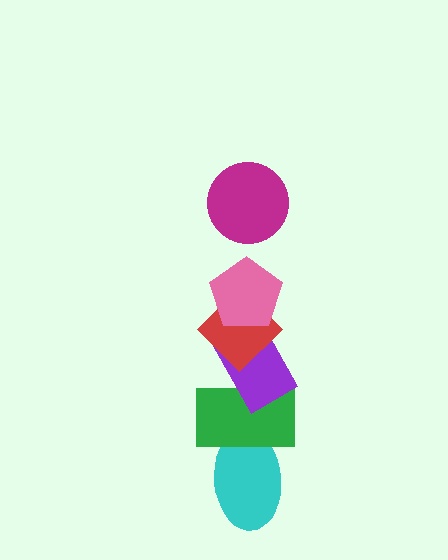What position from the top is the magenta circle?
The magenta circle is 1st from the top.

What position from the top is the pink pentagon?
The pink pentagon is 2nd from the top.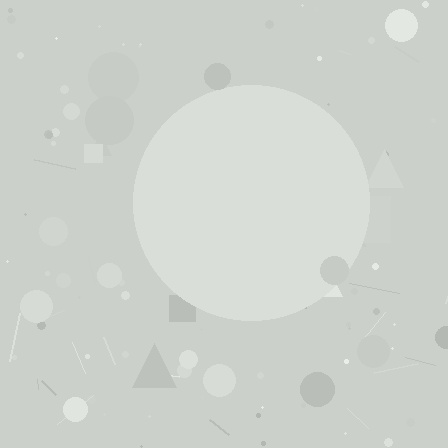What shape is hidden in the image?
A circle is hidden in the image.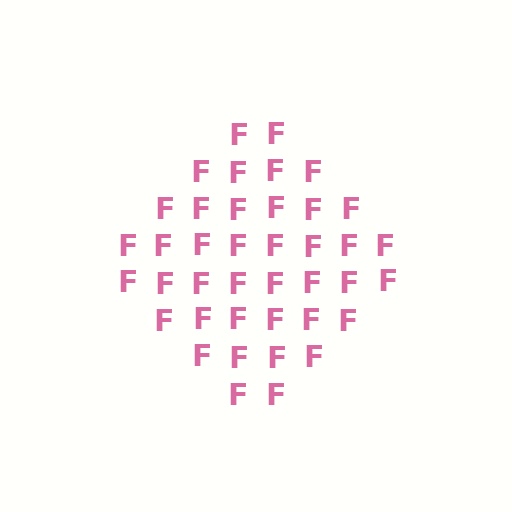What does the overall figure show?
The overall figure shows a diamond.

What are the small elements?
The small elements are letter F's.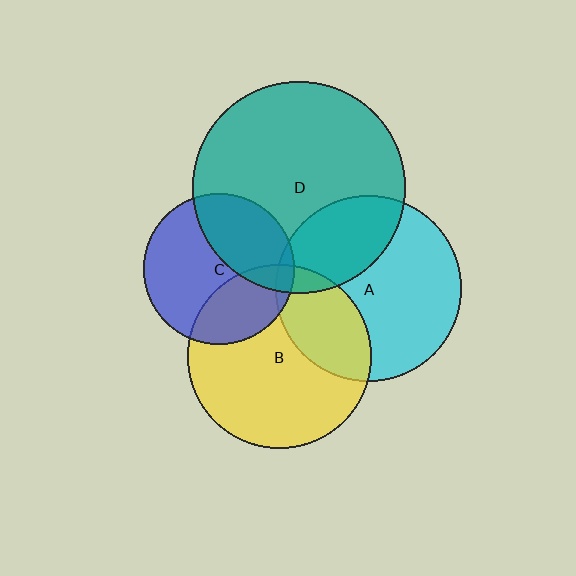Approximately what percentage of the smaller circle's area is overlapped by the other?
Approximately 30%.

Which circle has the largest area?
Circle D (teal).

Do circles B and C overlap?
Yes.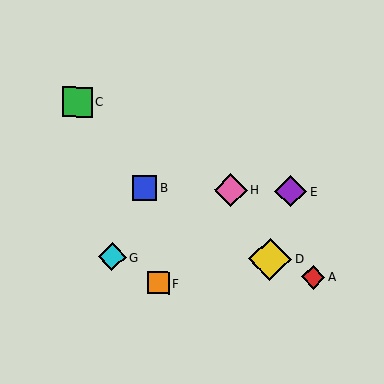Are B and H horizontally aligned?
Yes, both are at y≈188.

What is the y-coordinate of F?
Object F is at y≈283.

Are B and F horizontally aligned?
No, B is at y≈188 and F is at y≈283.